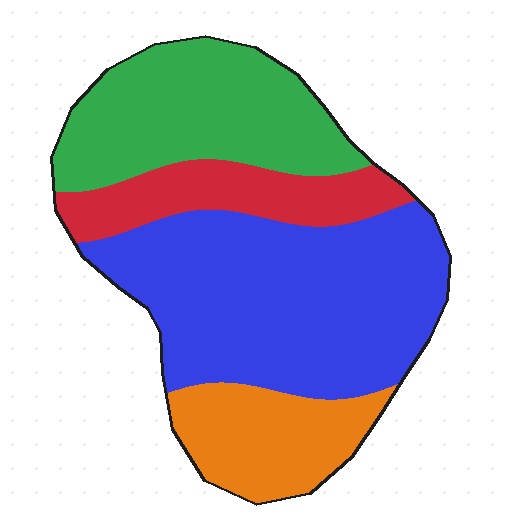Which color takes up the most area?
Blue, at roughly 45%.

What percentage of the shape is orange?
Orange takes up about one sixth (1/6) of the shape.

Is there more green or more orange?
Green.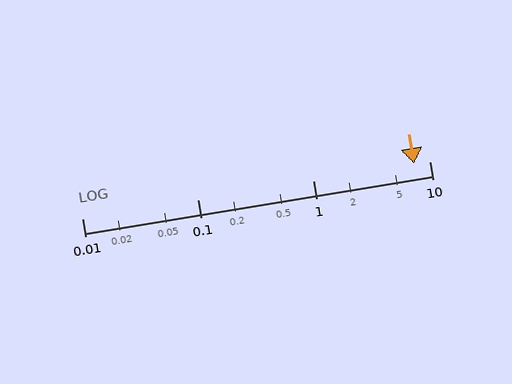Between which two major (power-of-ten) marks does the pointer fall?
The pointer is between 1 and 10.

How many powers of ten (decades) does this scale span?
The scale spans 3 decades, from 0.01 to 10.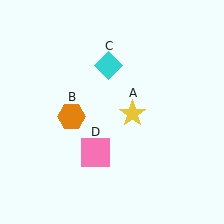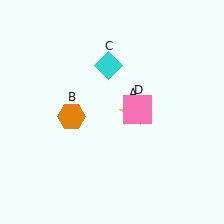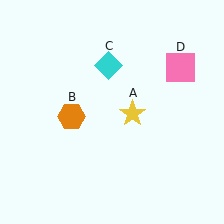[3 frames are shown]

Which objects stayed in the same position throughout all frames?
Yellow star (object A) and orange hexagon (object B) and cyan diamond (object C) remained stationary.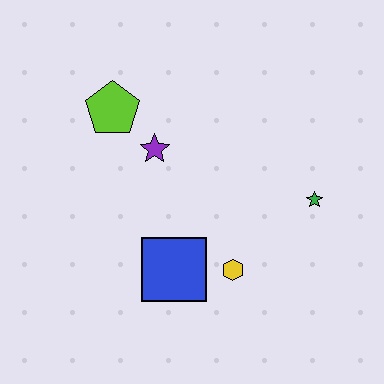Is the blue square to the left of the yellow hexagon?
Yes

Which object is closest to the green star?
The yellow hexagon is closest to the green star.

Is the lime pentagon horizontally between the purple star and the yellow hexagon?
No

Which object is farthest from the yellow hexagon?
The lime pentagon is farthest from the yellow hexagon.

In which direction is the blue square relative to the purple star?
The blue square is below the purple star.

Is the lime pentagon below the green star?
No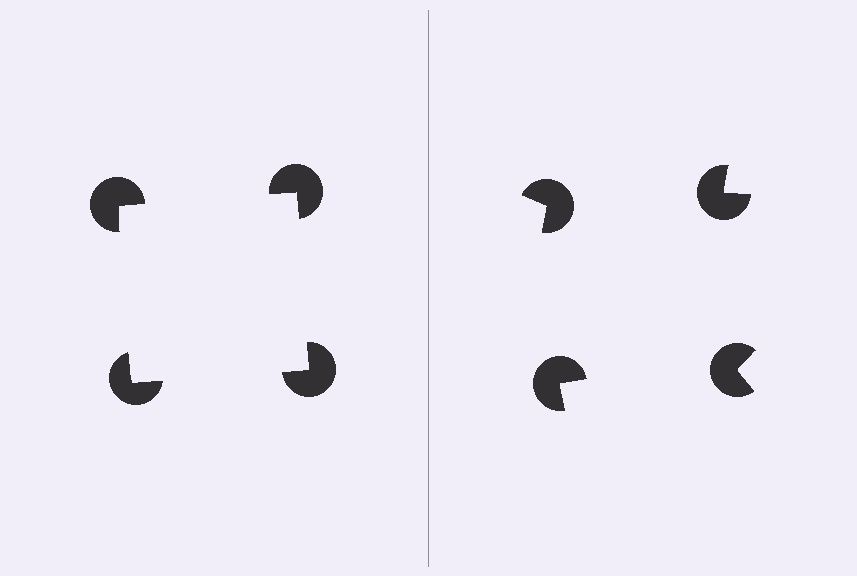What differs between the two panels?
The pac-man discs are positioned identically on both sides; only the wedge orientations differ. On the left they align to a square; on the right they are misaligned.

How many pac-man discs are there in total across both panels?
8 — 4 on each side.